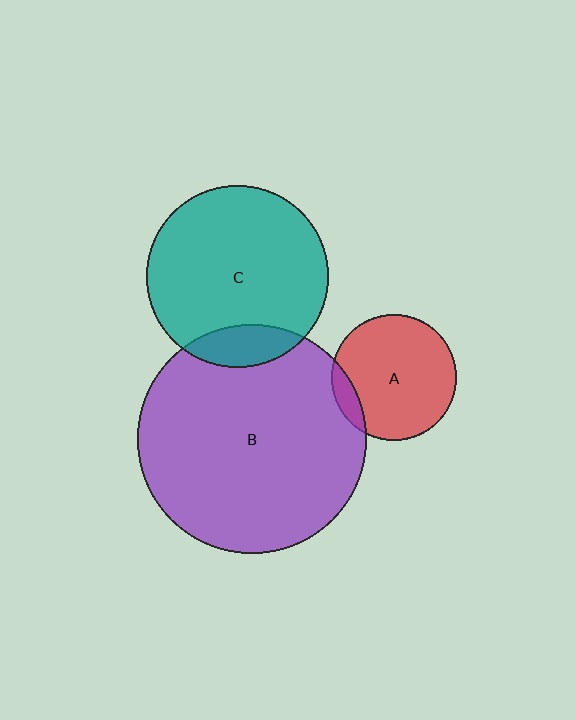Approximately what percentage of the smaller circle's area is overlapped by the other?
Approximately 15%.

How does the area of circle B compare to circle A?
Approximately 3.3 times.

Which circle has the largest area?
Circle B (purple).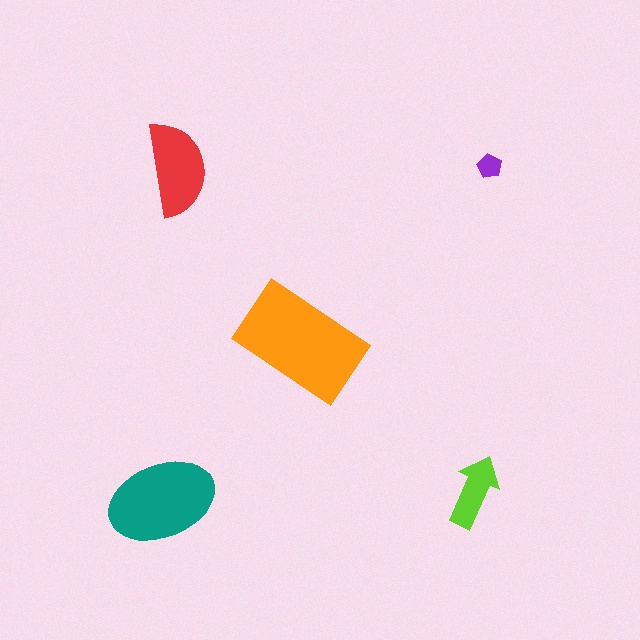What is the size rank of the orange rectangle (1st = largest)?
1st.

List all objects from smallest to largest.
The purple pentagon, the lime arrow, the red semicircle, the teal ellipse, the orange rectangle.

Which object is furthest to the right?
The purple pentagon is rightmost.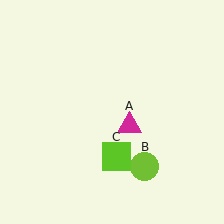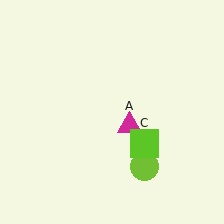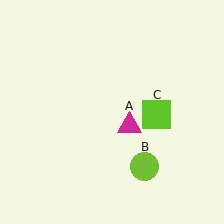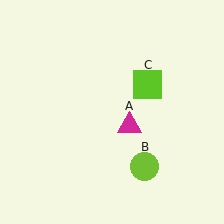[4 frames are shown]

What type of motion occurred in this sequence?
The lime square (object C) rotated counterclockwise around the center of the scene.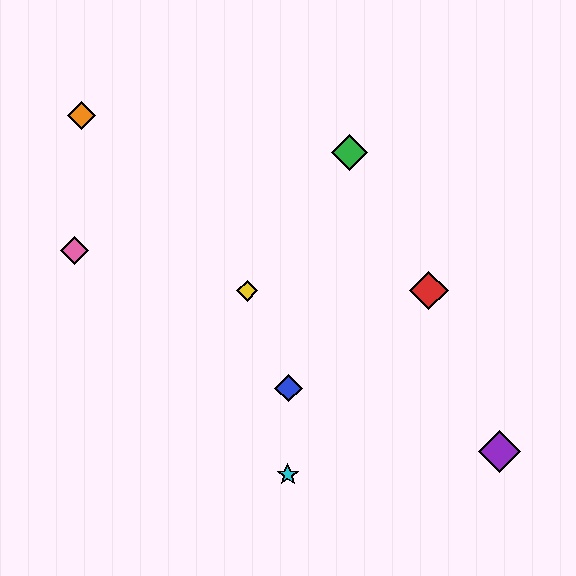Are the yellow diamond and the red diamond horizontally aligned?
Yes, both are at y≈291.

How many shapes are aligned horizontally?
2 shapes (the red diamond, the yellow diamond) are aligned horizontally.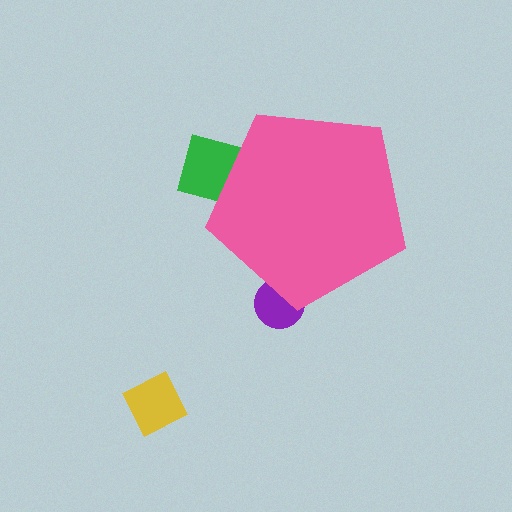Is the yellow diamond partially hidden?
No, the yellow diamond is fully visible.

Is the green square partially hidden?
Yes, the green square is partially hidden behind the pink pentagon.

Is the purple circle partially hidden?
Yes, the purple circle is partially hidden behind the pink pentagon.